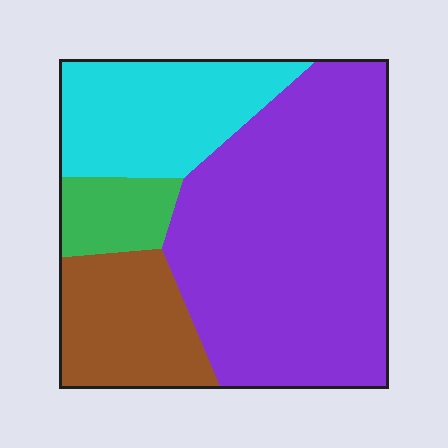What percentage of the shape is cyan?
Cyan takes up about one fifth (1/5) of the shape.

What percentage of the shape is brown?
Brown covers roughly 15% of the shape.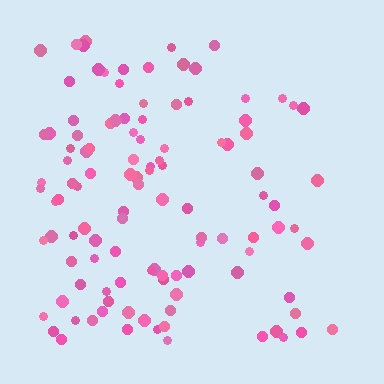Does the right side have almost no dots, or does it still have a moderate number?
Still a moderate number, just noticeably fewer than the left.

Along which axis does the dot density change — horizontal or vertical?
Horizontal.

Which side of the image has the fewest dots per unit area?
The right.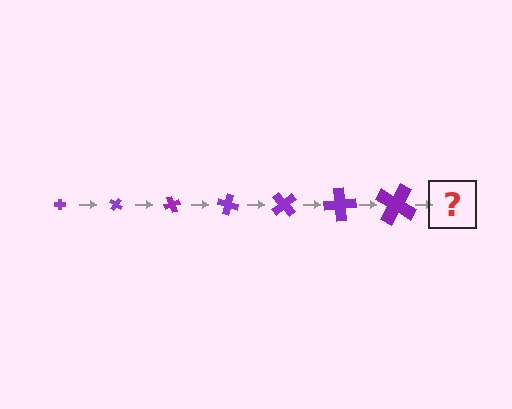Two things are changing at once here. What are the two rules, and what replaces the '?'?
The two rules are that the cross grows larger each step and it rotates 35 degrees each step. The '?' should be a cross, larger than the previous one and rotated 245 degrees from the start.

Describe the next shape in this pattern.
It should be a cross, larger than the previous one and rotated 245 degrees from the start.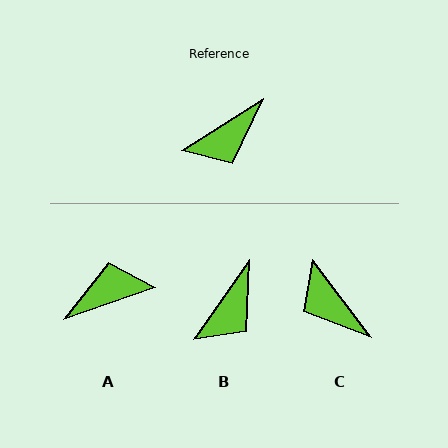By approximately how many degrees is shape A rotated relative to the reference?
Approximately 166 degrees counter-clockwise.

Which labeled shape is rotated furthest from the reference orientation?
A, about 166 degrees away.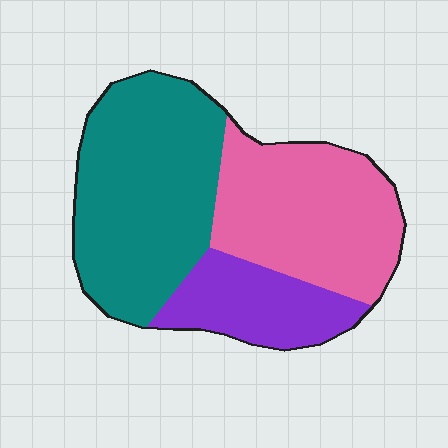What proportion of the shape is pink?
Pink covers about 35% of the shape.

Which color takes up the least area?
Purple, at roughly 20%.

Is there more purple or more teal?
Teal.